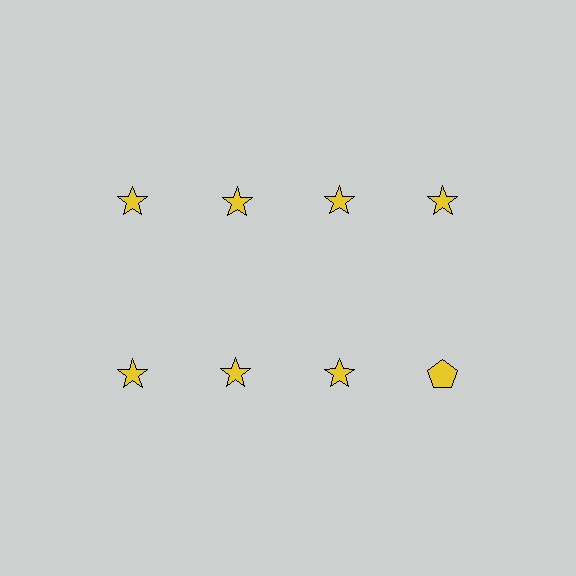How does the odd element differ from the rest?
It has a different shape: pentagon instead of star.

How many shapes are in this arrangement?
There are 8 shapes arranged in a grid pattern.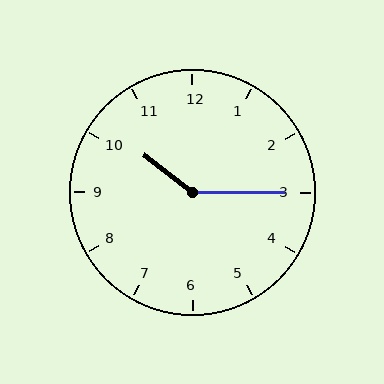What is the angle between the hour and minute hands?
Approximately 142 degrees.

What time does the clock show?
10:15.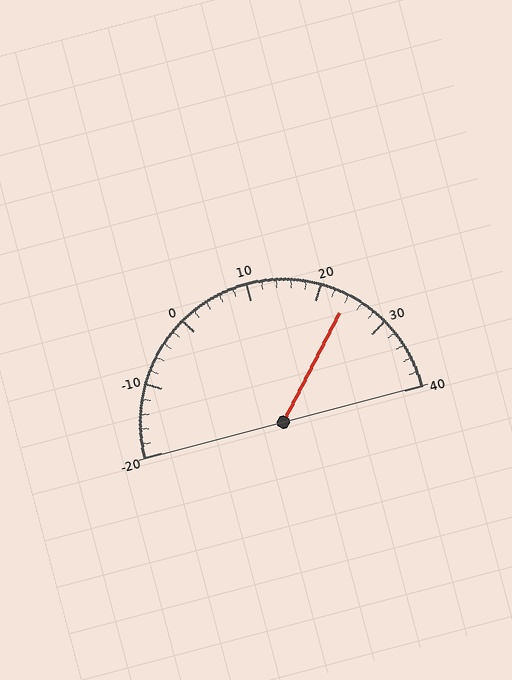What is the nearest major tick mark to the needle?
The nearest major tick mark is 20.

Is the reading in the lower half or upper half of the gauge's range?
The reading is in the upper half of the range (-20 to 40).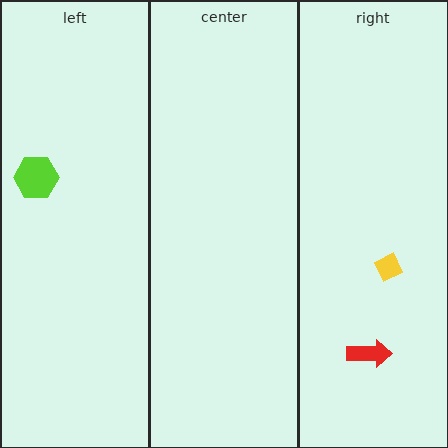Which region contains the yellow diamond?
The right region.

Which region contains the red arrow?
The right region.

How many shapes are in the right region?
2.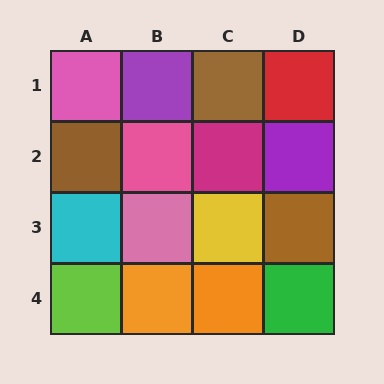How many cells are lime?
1 cell is lime.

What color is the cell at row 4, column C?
Orange.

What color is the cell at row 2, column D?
Purple.